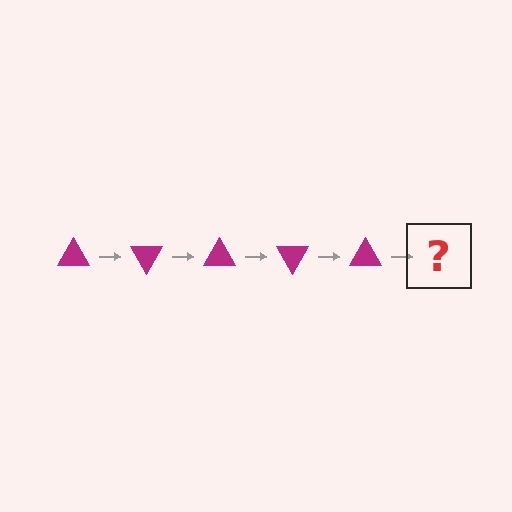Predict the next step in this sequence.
The next step is a magenta triangle rotated 300 degrees.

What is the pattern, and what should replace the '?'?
The pattern is that the triangle rotates 60 degrees each step. The '?' should be a magenta triangle rotated 300 degrees.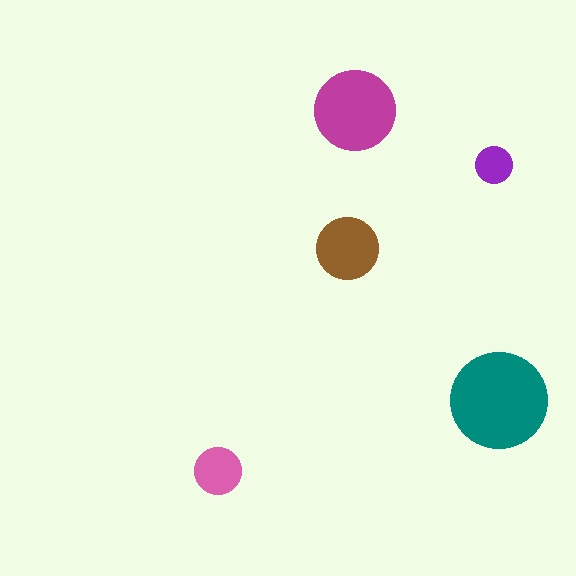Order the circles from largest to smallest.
the teal one, the magenta one, the brown one, the pink one, the purple one.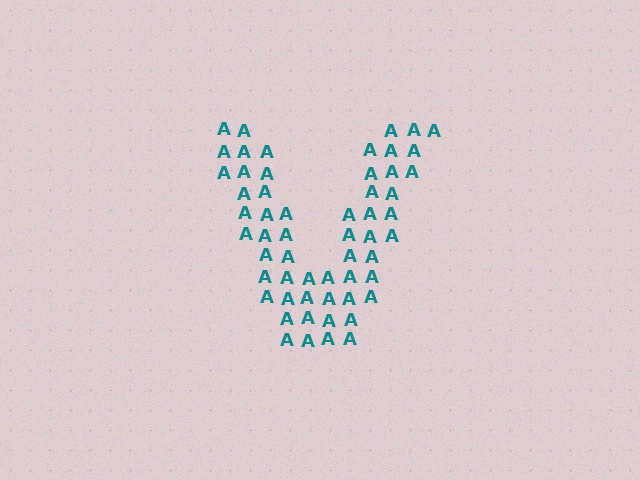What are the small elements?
The small elements are letter A's.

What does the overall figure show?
The overall figure shows the letter V.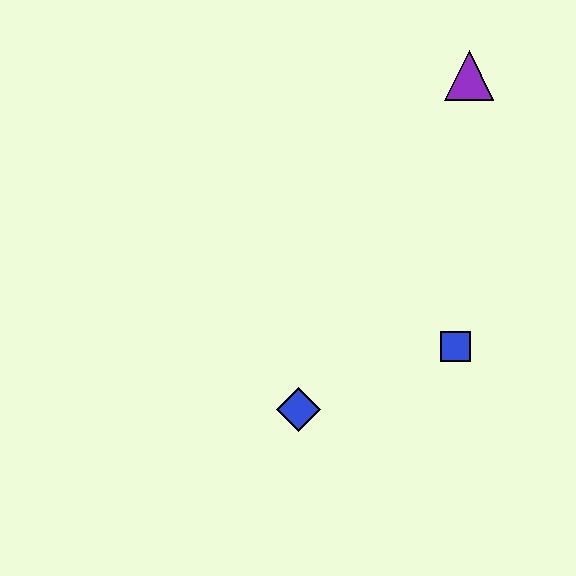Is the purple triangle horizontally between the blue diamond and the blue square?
No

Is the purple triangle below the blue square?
No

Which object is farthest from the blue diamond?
The purple triangle is farthest from the blue diamond.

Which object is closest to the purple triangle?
The blue square is closest to the purple triangle.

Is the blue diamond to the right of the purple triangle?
No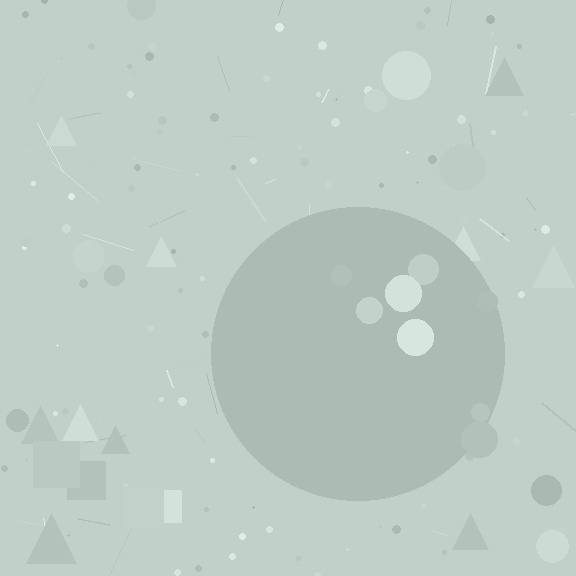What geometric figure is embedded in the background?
A circle is embedded in the background.